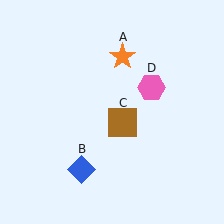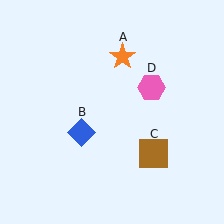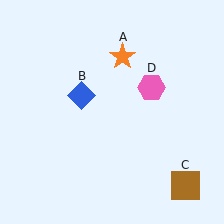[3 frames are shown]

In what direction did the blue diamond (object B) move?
The blue diamond (object B) moved up.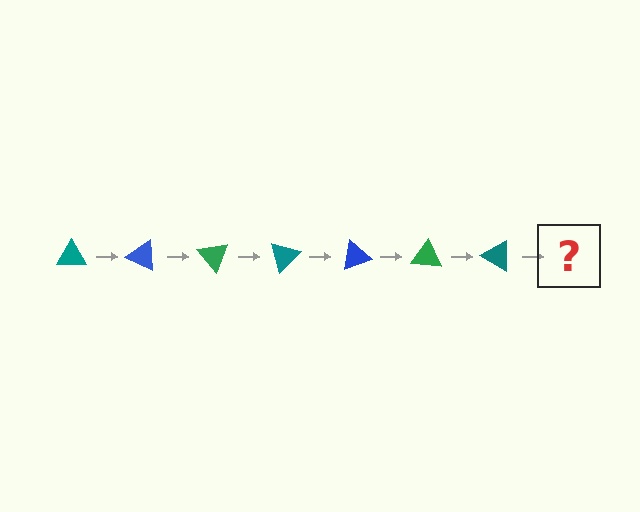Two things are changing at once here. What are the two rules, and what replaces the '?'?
The two rules are that it rotates 25 degrees each step and the color cycles through teal, blue, and green. The '?' should be a blue triangle, rotated 175 degrees from the start.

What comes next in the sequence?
The next element should be a blue triangle, rotated 175 degrees from the start.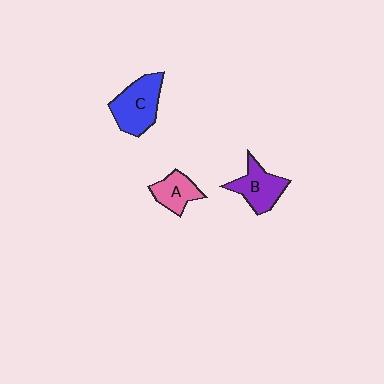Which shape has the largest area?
Shape C (blue).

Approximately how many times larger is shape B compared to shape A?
Approximately 1.3 times.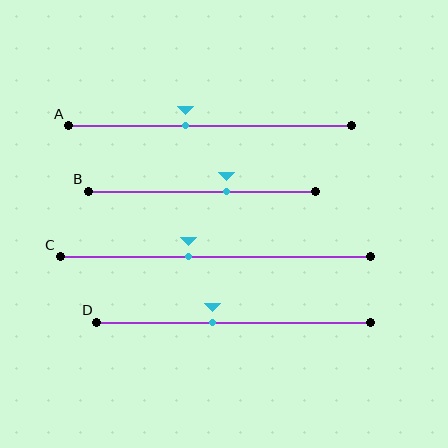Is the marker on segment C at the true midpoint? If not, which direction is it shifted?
No, the marker on segment C is shifted to the left by about 9% of the segment length.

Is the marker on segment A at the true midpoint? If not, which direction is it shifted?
No, the marker on segment A is shifted to the left by about 9% of the segment length.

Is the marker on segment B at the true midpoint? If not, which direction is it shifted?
No, the marker on segment B is shifted to the right by about 11% of the segment length.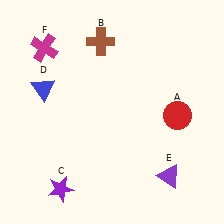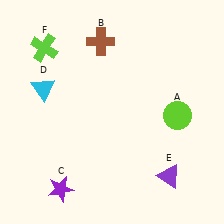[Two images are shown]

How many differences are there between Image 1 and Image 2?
There are 3 differences between the two images.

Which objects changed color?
A changed from red to lime. D changed from blue to cyan. F changed from magenta to lime.